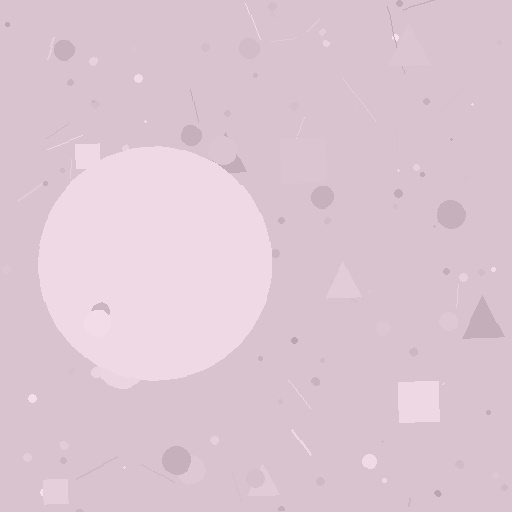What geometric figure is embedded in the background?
A circle is embedded in the background.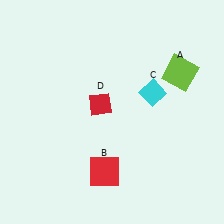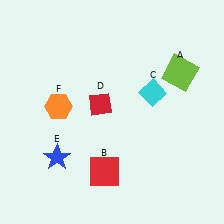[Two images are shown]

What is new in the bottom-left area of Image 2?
A blue star (E) was added in the bottom-left area of Image 2.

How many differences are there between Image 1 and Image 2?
There are 2 differences between the two images.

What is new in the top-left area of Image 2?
An orange hexagon (F) was added in the top-left area of Image 2.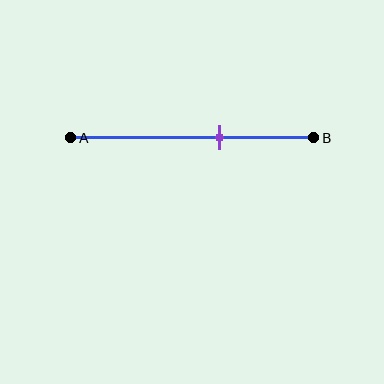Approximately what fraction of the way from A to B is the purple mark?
The purple mark is approximately 60% of the way from A to B.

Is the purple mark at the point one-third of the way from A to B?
No, the mark is at about 60% from A, not at the 33% one-third point.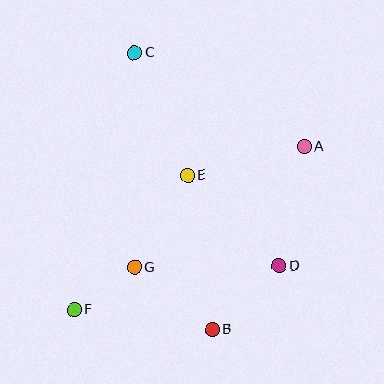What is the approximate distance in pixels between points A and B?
The distance between A and B is approximately 205 pixels.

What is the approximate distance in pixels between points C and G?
The distance between C and G is approximately 215 pixels.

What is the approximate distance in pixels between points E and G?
The distance between E and G is approximately 106 pixels.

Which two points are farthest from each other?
Points B and C are farthest from each other.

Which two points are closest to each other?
Points F and G are closest to each other.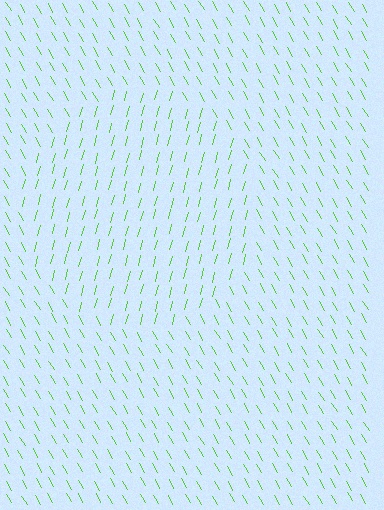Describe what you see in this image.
The image is filled with small lime line segments. A circle region in the image has lines oriented differently from the surrounding lines, creating a visible texture boundary.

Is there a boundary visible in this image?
Yes, there is a texture boundary formed by a change in line orientation.